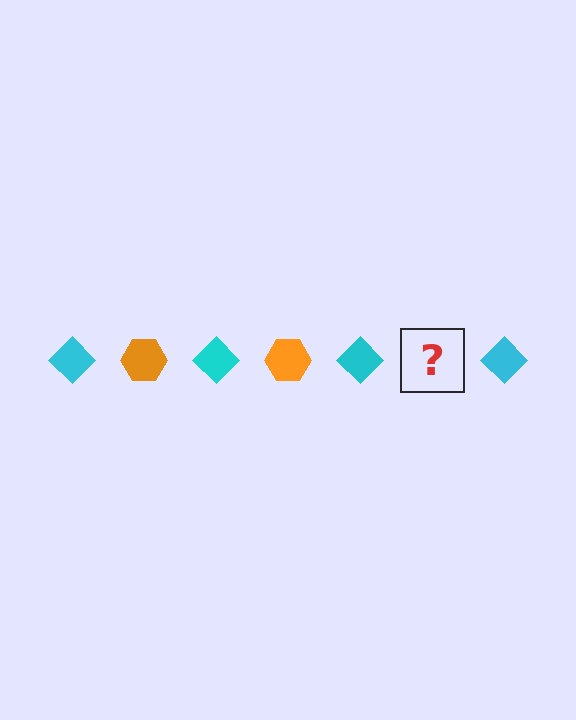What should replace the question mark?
The question mark should be replaced with an orange hexagon.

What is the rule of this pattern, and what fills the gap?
The rule is that the pattern alternates between cyan diamond and orange hexagon. The gap should be filled with an orange hexagon.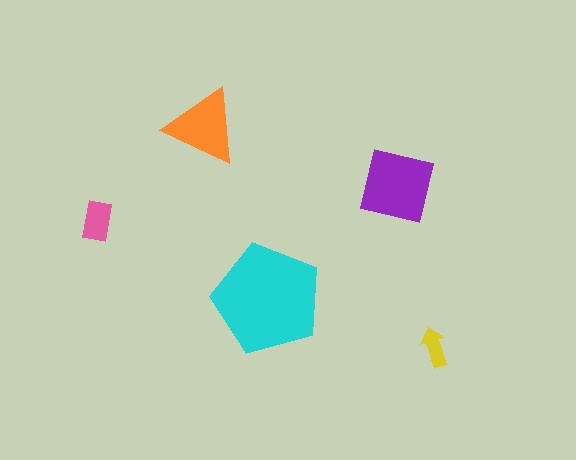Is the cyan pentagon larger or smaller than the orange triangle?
Larger.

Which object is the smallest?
The yellow arrow.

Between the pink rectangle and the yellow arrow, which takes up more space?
The pink rectangle.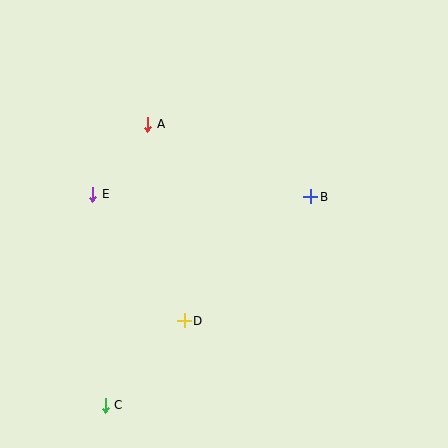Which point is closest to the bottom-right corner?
Point B is closest to the bottom-right corner.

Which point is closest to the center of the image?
Point B at (311, 197) is closest to the center.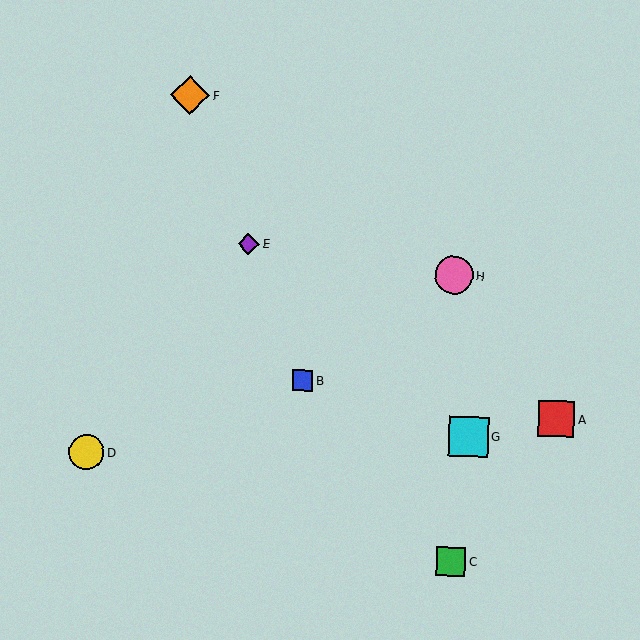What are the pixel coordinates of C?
Object C is at (451, 562).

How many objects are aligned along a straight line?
3 objects (B, E, F) are aligned along a straight line.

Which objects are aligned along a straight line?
Objects B, E, F are aligned along a straight line.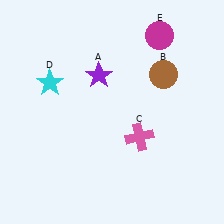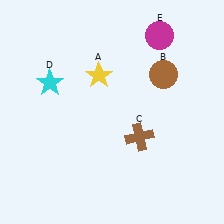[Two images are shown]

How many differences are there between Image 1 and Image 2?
There are 2 differences between the two images.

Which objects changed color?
A changed from purple to yellow. C changed from pink to brown.